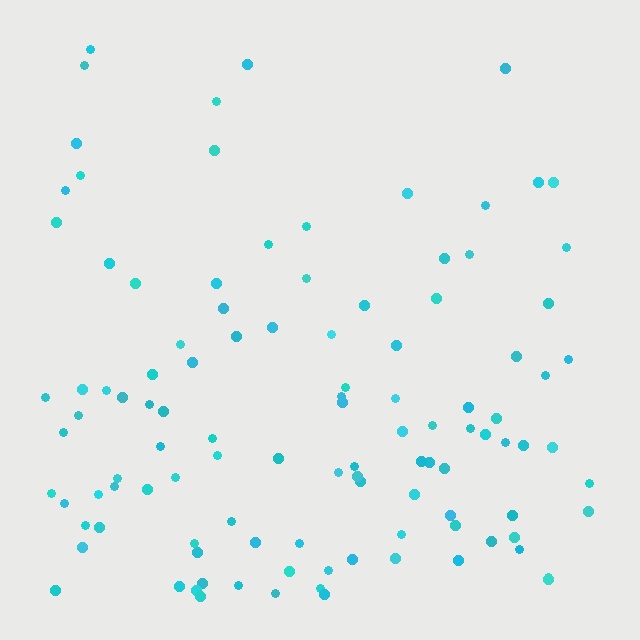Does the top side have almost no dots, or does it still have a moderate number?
Still a moderate number, just noticeably fewer than the bottom.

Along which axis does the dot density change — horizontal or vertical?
Vertical.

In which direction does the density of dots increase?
From top to bottom, with the bottom side densest.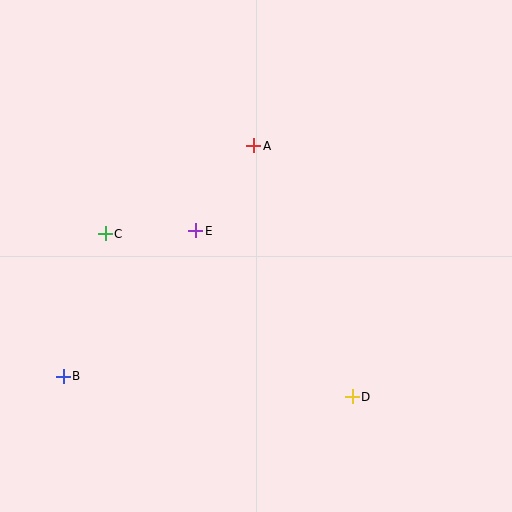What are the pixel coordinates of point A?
Point A is at (254, 146).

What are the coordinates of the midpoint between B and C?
The midpoint between B and C is at (84, 305).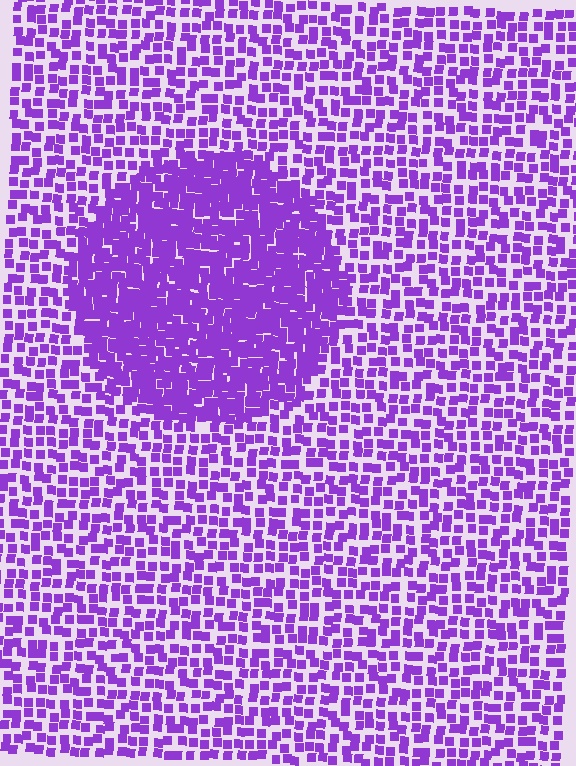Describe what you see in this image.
The image contains small purple elements arranged at two different densities. A circle-shaped region is visible where the elements are more densely packed than the surrounding area.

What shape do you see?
I see a circle.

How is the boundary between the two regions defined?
The boundary is defined by a change in element density (approximately 2.1x ratio). All elements are the same color, size, and shape.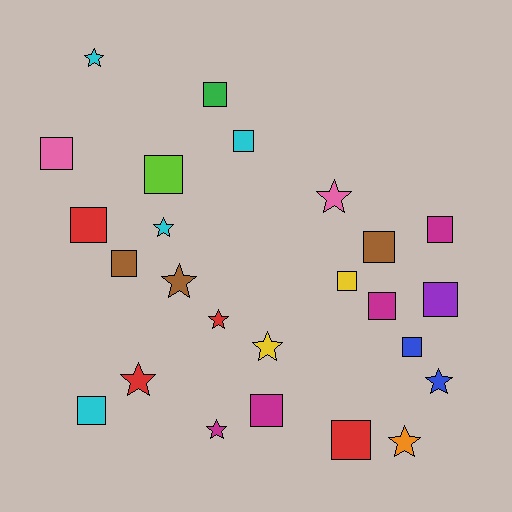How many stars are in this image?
There are 10 stars.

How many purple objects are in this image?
There is 1 purple object.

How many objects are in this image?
There are 25 objects.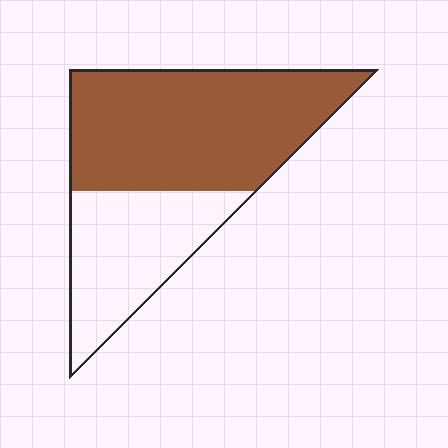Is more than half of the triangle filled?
Yes.